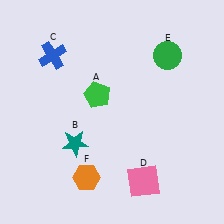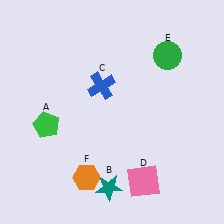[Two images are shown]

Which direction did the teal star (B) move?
The teal star (B) moved down.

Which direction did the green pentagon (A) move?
The green pentagon (A) moved left.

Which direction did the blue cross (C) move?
The blue cross (C) moved right.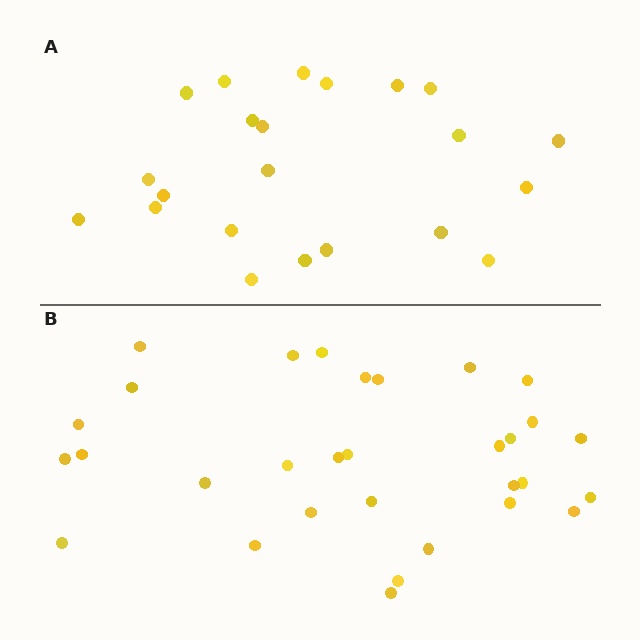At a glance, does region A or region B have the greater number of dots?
Region B (the bottom region) has more dots.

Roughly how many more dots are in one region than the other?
Region B has roughly 8 or so more dots than region A.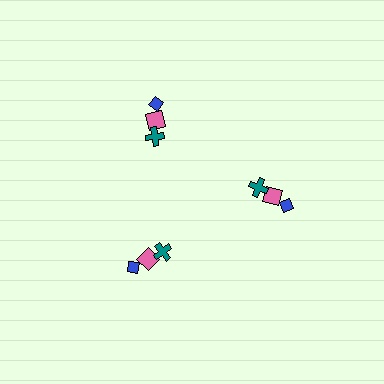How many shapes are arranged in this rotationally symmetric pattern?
There are 9 shapes, arranged in 3 groups of 3.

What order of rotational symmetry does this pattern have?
This pattern has 3-fold rotational symmetry.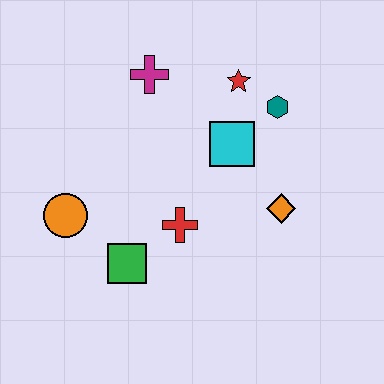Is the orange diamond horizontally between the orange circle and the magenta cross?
No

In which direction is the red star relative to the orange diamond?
The red star is above the orange diamond.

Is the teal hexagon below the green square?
No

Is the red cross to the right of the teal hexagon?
No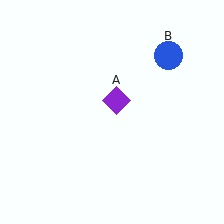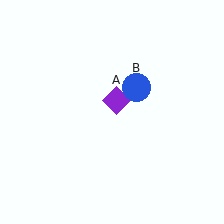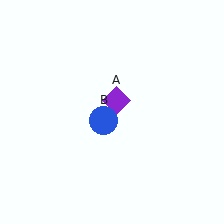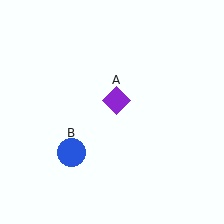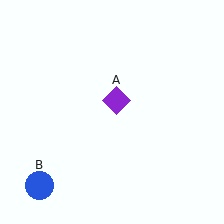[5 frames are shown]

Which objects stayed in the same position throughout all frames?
Purple diamond (object A) remained stationary.